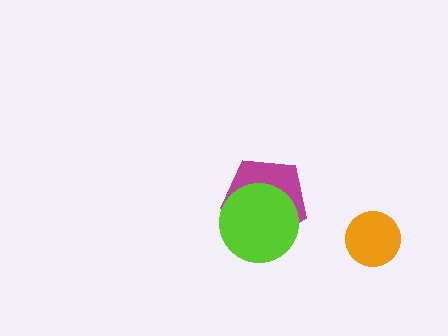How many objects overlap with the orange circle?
0 objects overlap with the orange circle.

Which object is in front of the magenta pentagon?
The lime circle is in front of the magenta pentagon.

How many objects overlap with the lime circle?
1 object overlaps with the lime circle.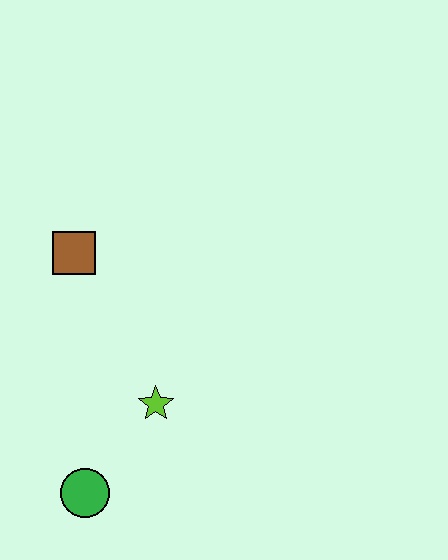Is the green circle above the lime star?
No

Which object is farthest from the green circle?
The brown square is farthest from the green circle.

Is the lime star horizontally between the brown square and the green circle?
No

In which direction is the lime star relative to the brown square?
The lime star is below the brown square.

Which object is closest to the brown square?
The lime star is closest to the brown square.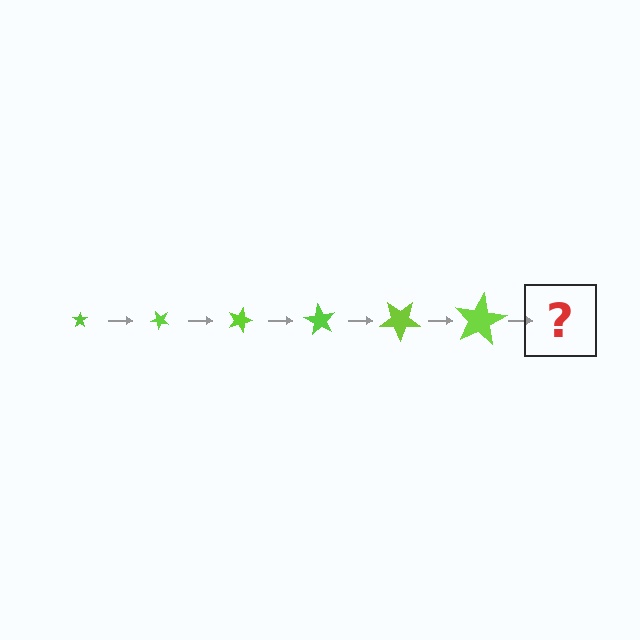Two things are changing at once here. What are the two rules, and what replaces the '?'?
The two rules are that the star grows larger each step and it rotates 45 degrees each step. The '?' should be a star, larger than the previous one and rotated 270 degrees from the start.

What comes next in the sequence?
The next element should be a star, larger than the previous one and rotated 270 degrees from the start.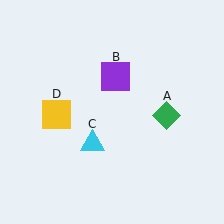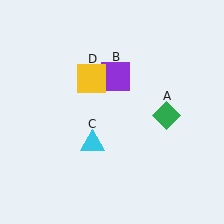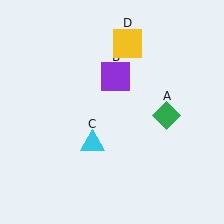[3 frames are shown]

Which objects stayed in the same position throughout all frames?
Green diamond (object A) and purple square (object B) and cyan triangle (object C) remained stationary.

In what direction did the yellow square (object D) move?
The yellow square (object D) moved up and to the right.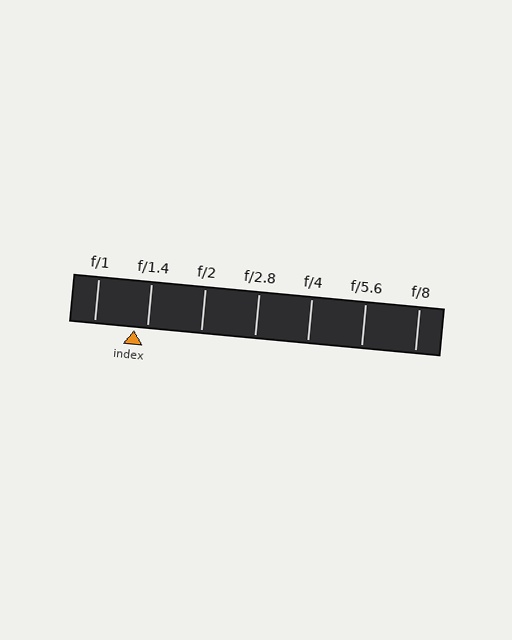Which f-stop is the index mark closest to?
The index mark is closest to f/1.4.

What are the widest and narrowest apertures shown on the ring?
The widest aperture shown is f/1 and the narrowest is f/8.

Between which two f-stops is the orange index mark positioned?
The index mark is between f/1 and f/1.4.